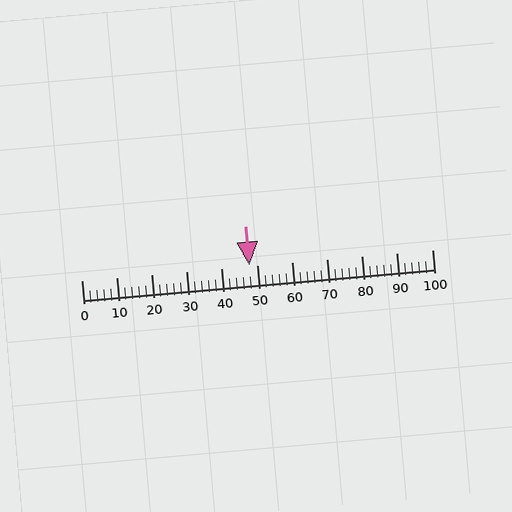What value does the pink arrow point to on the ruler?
The pink arrow points to approximately 48.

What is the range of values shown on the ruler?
The ruler shows values from 0 to 100.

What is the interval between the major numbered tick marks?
The major tick marks are spaced 10 units apart.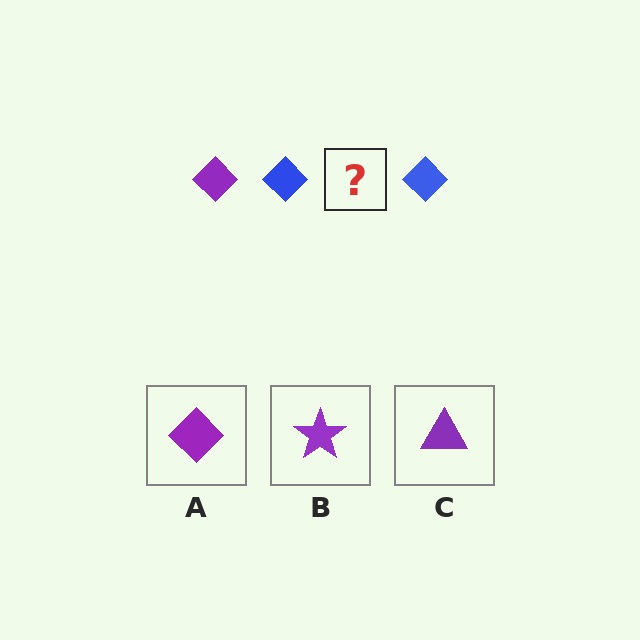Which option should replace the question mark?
Option A.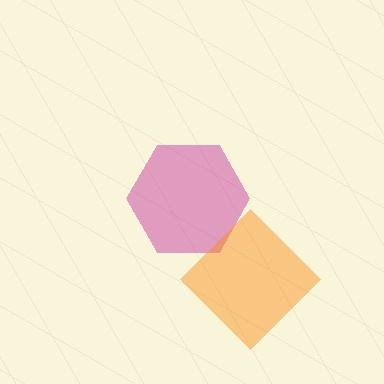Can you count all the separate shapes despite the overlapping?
Yes, there are 2 separate shapes.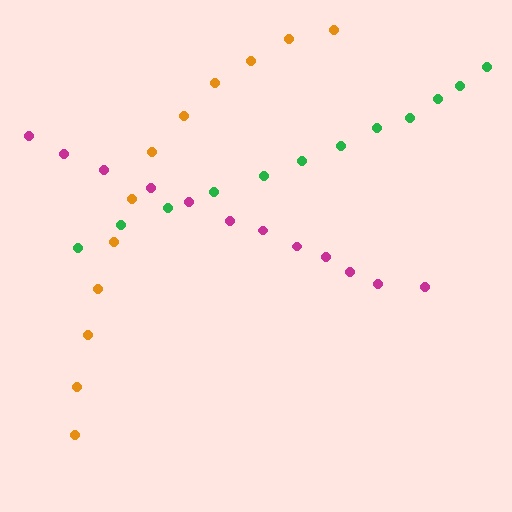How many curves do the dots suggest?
There are 3 distinct paths.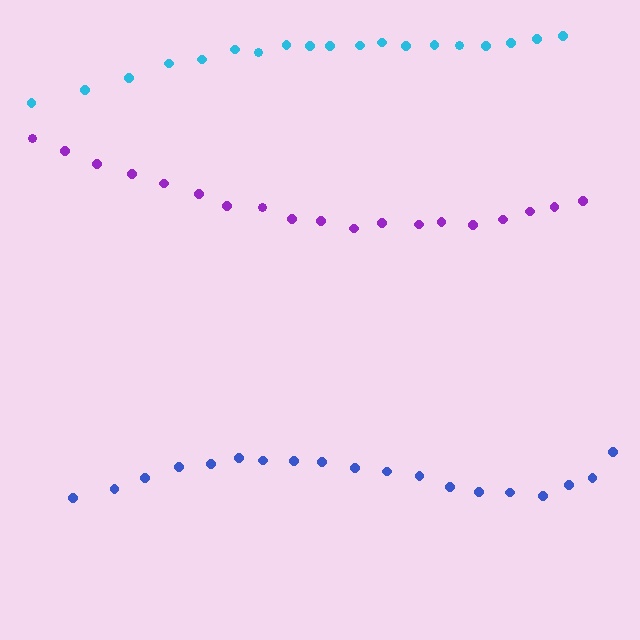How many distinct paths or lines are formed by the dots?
There are 3 distinct paths.